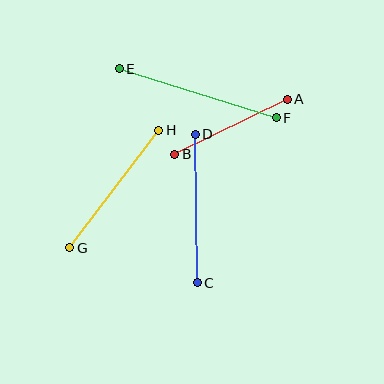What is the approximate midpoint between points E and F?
The midpoint is at approximately (198, 93) pixels.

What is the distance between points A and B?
The distance is approximately 125 pixels.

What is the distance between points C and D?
The distance is approximately 149 pixels.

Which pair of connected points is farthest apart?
Points E and F are farthest apart.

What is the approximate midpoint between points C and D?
The midpoint is at approximately (196, 209) pixels.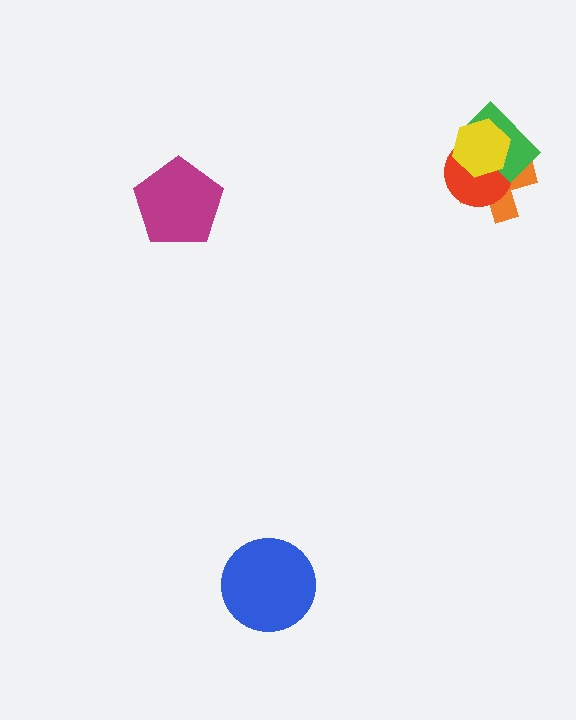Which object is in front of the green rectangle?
The yellow hexagon is in front of the green rectangle.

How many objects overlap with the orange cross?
3 objects overlap with the orange cross.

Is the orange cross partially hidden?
Yes, it is partially covered by another shape.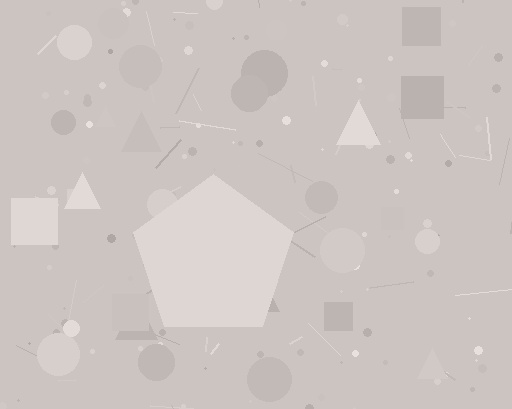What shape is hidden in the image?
A pentagon is hidden in the image.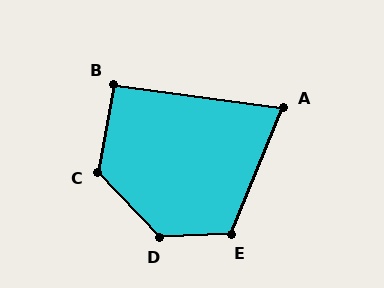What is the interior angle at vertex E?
Approximately 115 degrees (obtuse).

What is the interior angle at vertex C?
Approximately 126 degrees (obtuse).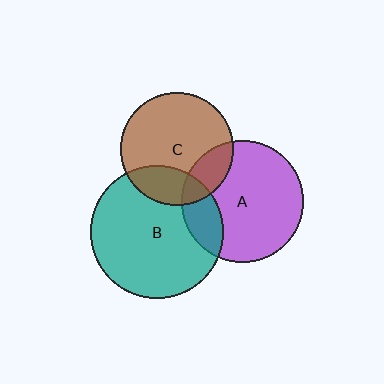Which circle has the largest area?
Circle B (teal).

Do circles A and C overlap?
Yes.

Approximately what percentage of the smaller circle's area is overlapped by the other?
Approximately 20%.